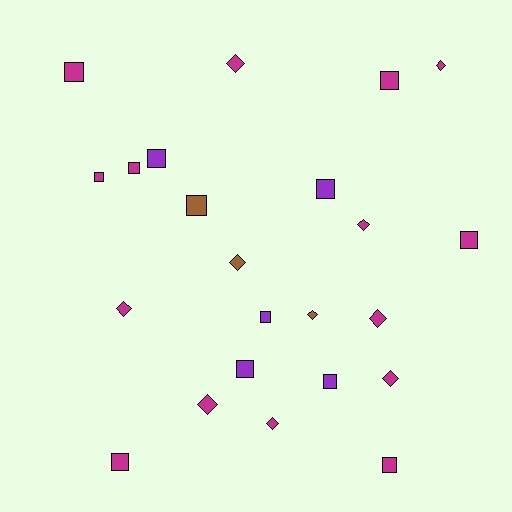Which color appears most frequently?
Magenta, with 15 objects.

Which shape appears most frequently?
Square, with 13 objects.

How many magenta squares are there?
There are 7 magenta squares.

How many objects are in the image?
There are 23 objects.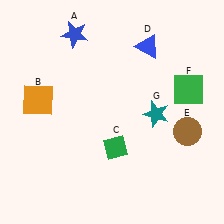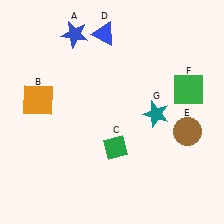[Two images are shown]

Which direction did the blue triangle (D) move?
The blue triangle (D) moved left.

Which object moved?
The blue triangle (D) moved left.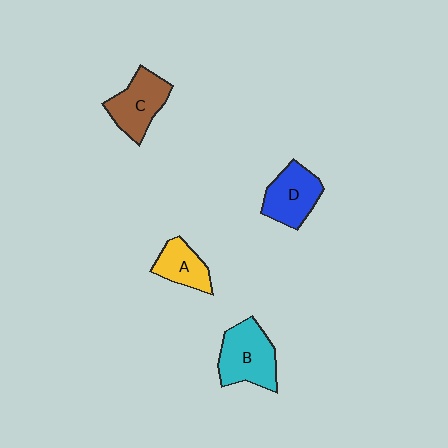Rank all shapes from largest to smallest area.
From largest to smallest: B (cyan), C (brown), D (blue), A (yellow).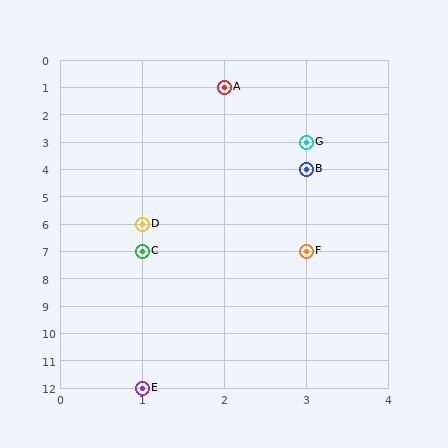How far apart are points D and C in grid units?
Points D and C are 1 row apart.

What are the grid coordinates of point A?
Point A is at grid coordinates (2, 1).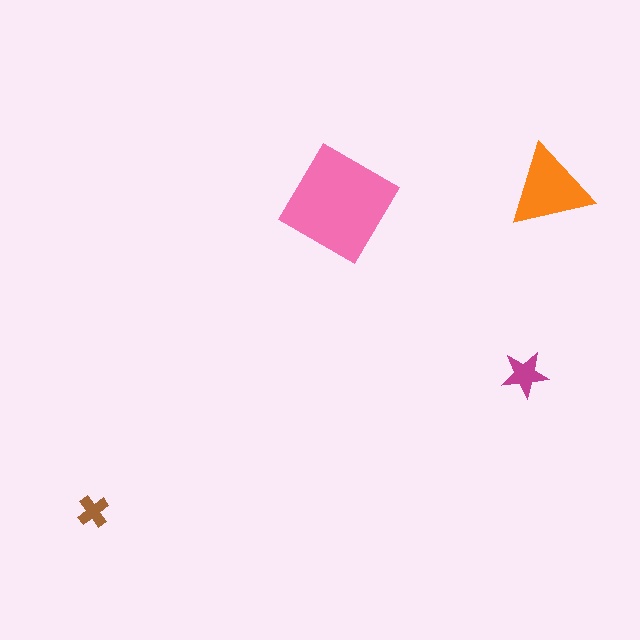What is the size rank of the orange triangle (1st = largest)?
2nd.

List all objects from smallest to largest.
The brown cross, the magenta star, the orange triangle, the pink diamond.